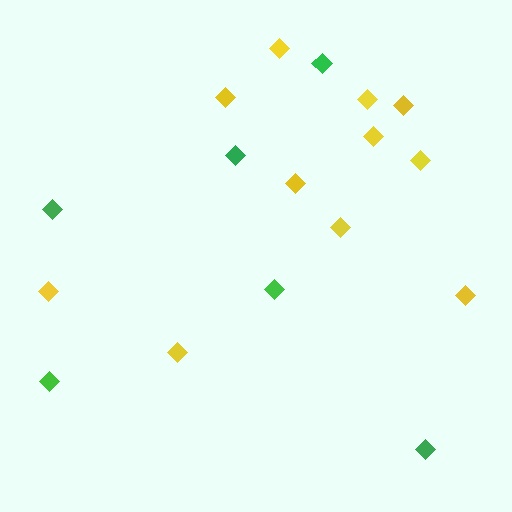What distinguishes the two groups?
There are 2 groups: one group of yellow diamonds (11) and one group of green diamonds (6).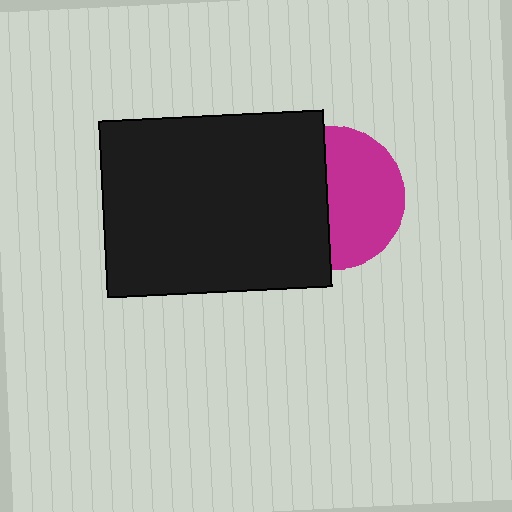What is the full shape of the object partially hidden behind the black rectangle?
The partially hidden object is a magenta circle.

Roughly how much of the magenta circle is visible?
About half of it is visible (roughly 54%).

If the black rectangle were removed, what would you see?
You would see the complete magenta circle.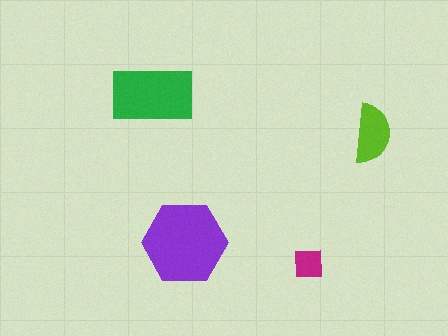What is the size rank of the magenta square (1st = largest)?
4th.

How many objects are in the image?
There are 4 objects in the image.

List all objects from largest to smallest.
The purple hexagon, the green rectangle, the lime semicircle, the magenta square.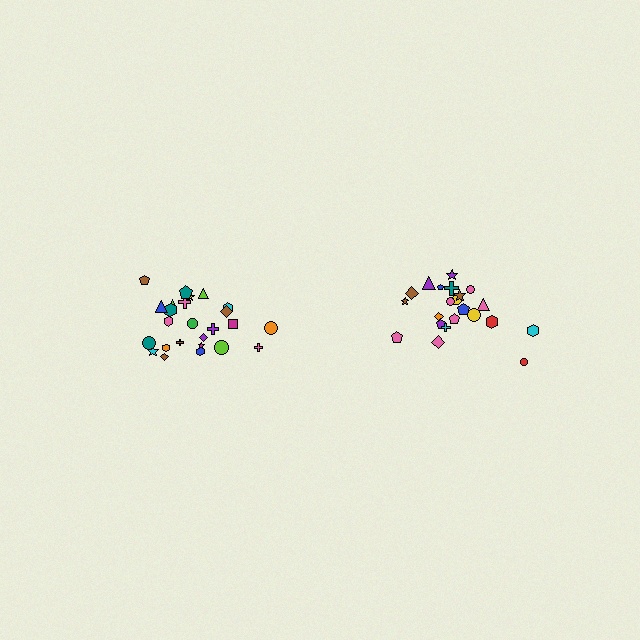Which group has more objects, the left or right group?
The left group.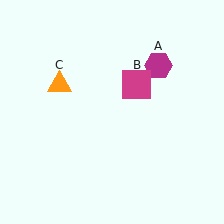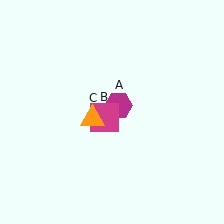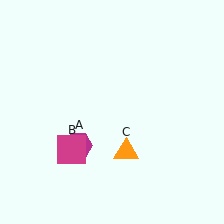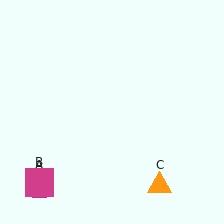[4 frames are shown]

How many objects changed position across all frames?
3 objects changed position: magenta hexagon (object A), magenta square (object B), orange triangle (object C).